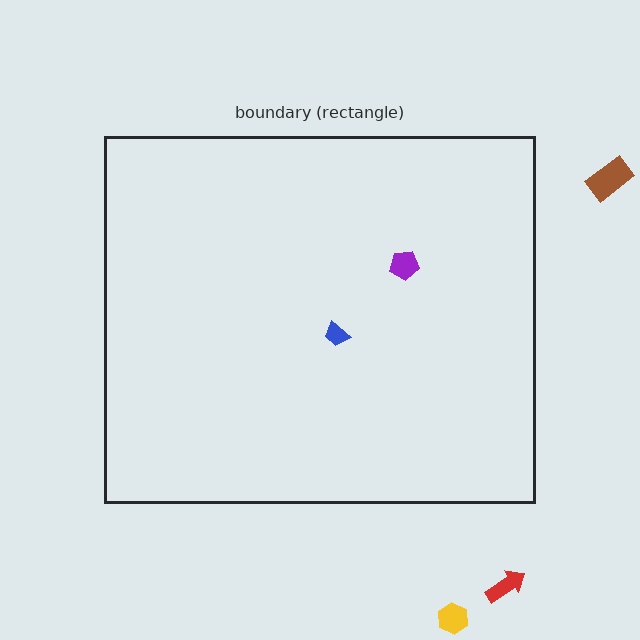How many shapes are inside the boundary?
2 inside, 3 outside.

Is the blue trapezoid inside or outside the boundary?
Inside.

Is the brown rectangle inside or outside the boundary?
Outside.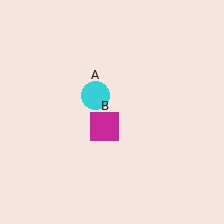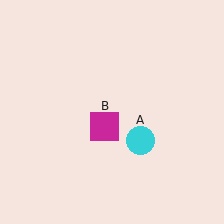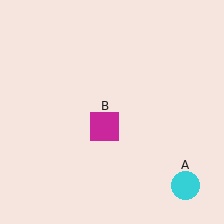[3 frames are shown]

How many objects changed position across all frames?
1 object changed position: cyan circle (object A).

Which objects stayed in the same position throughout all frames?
Magenta square (object B) remained stationary.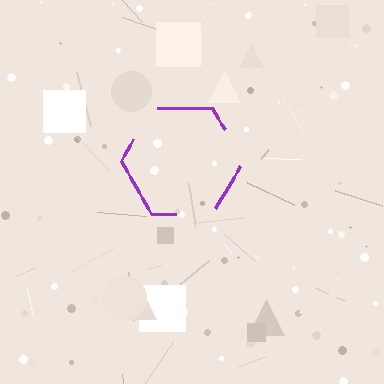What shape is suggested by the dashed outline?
The dashed outline suggests a hexagon.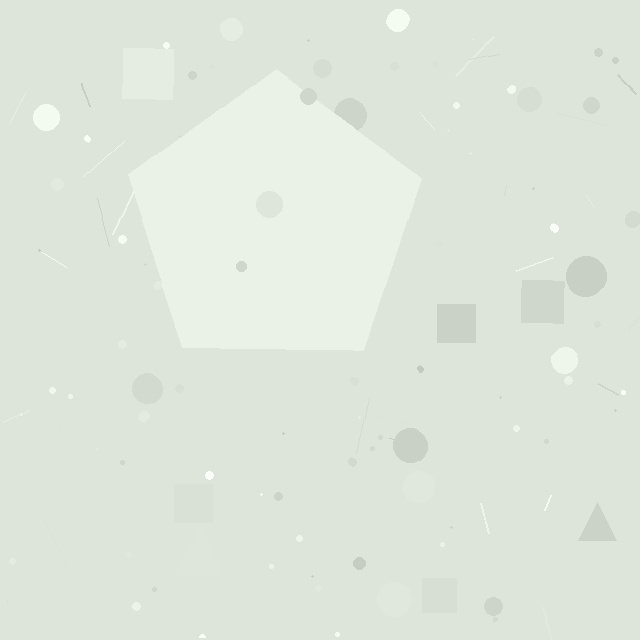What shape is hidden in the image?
A pentagon is hidden in the image.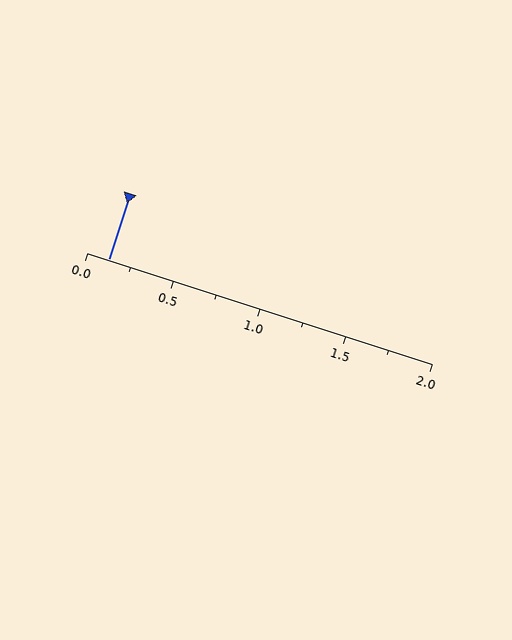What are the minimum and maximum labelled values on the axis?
The axis runs from 0.0 to 2.0.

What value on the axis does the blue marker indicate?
The marker indicates approximately 0.12.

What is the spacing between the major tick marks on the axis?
The major ticks are spaced 0.5 apart.